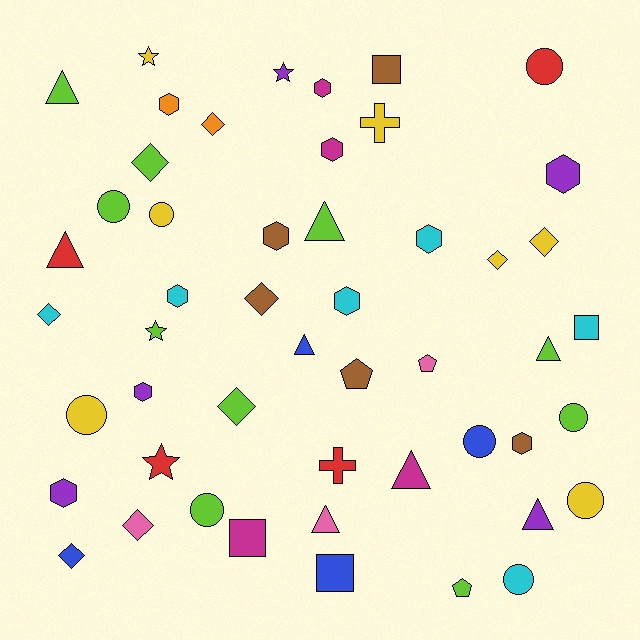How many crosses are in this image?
There are 2 crosses.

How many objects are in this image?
There are 50 objects.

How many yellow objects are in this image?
There are 7 yellow objects.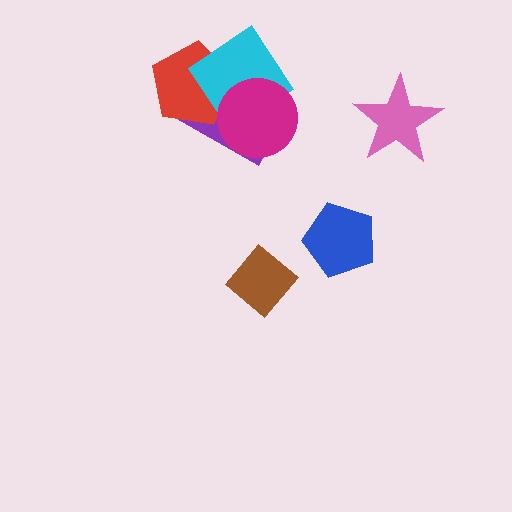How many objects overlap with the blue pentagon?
0 objects overlap with the blue pentagon.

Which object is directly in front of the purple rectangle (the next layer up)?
The red pentagon is directly in front of the purple rectangle.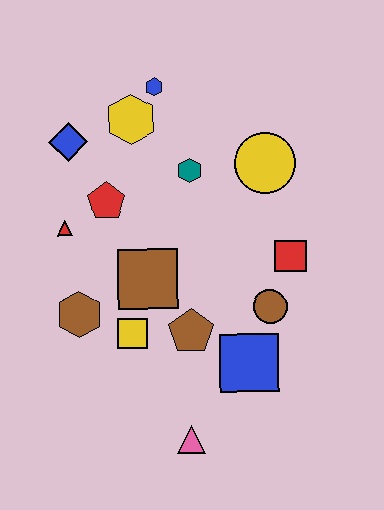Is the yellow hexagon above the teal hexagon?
Yes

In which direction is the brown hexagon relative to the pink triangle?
The brown hexagon is above the pink triangle.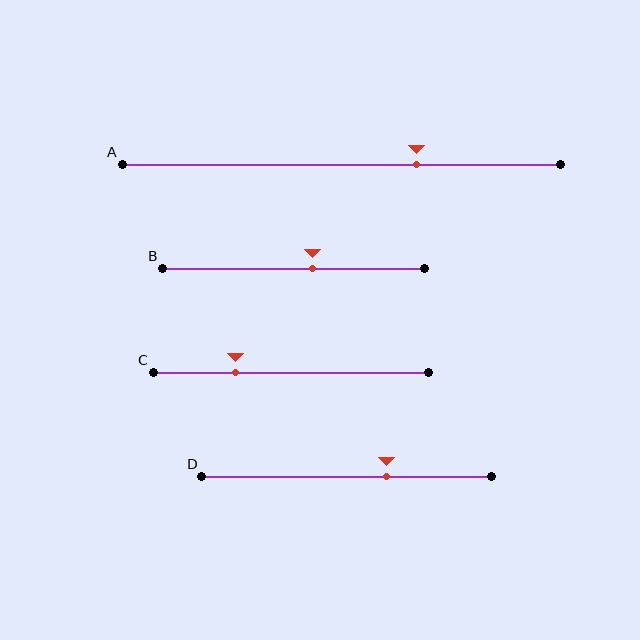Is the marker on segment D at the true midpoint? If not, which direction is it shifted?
No, the marker on segment D is shifted to the right by about 14% of the segment length.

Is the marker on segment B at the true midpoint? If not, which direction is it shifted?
No, the marker on segment B is shifted to the right by about 7% of the segment length.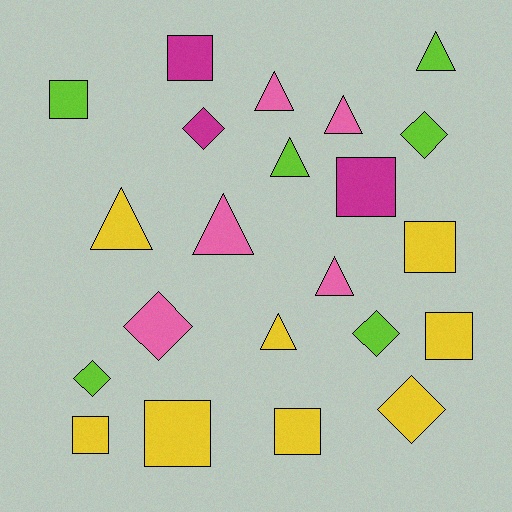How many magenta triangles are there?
There are no magenta triangles.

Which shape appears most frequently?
Square, with 8 objects.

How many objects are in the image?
There are 22 objects.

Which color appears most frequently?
Yellow, with 8 objects.